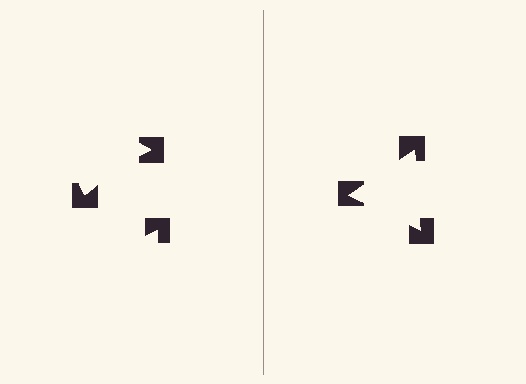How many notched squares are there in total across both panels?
6 — 3 on each side.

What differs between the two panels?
The notched squares are positioned identically on both sides; only the wedge orientations differ. On the right they align to a triangle; on the left they are misaligned.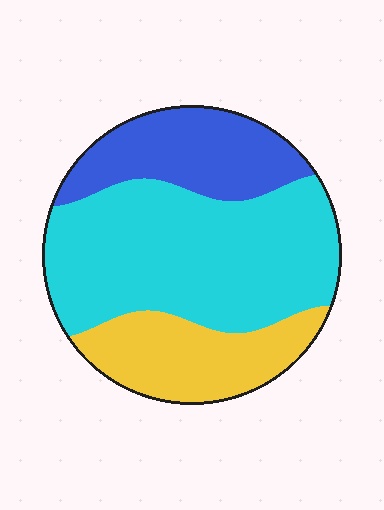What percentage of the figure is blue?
Blue covers roughly 25% of the figure.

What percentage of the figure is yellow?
Yellow covers about 25% of the figure.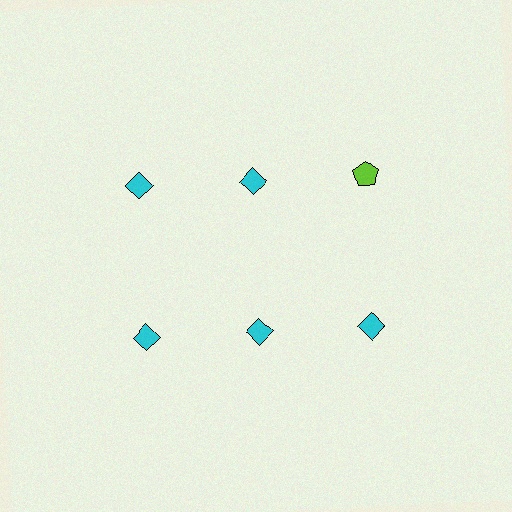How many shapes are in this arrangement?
There are 6 shapes arranged in a grid pattern.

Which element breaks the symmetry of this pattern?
The lime pentagon in the top row, center column breaks the symmetry. All other shapes are cyan diamonds.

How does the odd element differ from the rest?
It differs in both color (lime instead of cyan) and shape (pentagon instead of diamond).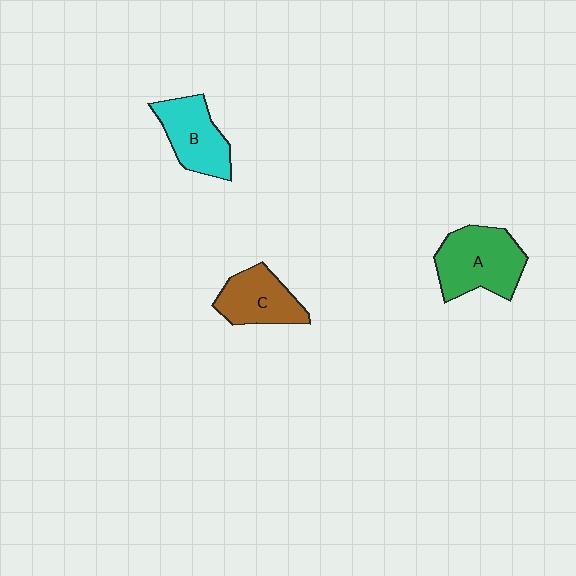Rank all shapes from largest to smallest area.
From largest to smallest: A (green), B (cyan), C (brown).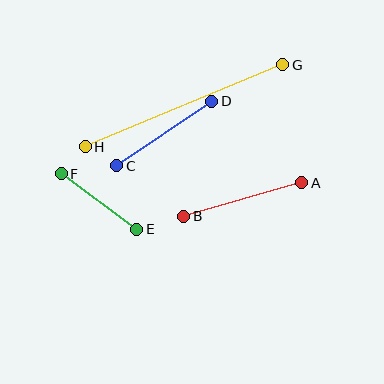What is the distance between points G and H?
The distance is approximately 214 pixels.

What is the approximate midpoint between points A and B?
The midpoint is at approximately (243, 199) pixels.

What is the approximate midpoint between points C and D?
The midpoint is at approximately (164, 134) pixels.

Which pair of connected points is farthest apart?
Points G and H are farthest apart.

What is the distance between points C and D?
The distance is approximately 115 pixels.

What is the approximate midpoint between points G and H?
The midpoint is at approximately (184, 106) pixels.